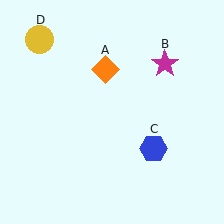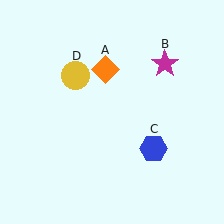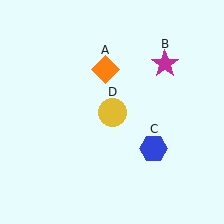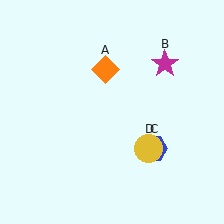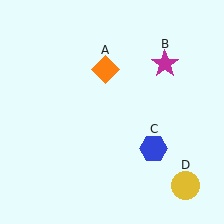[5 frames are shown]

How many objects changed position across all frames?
1 object changed position: yellow circle (object D).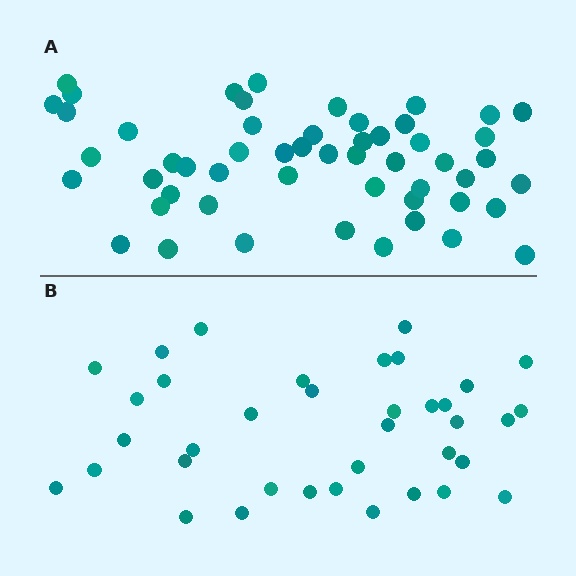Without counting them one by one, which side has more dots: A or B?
Region A (the top region) has more dots.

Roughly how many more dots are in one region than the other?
Region A has approximately 15 more dots than region B.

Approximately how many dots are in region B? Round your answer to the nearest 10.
About 40 dots. (The exact count is 37, which rounds to 40.)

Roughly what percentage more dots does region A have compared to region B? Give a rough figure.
About 45% more.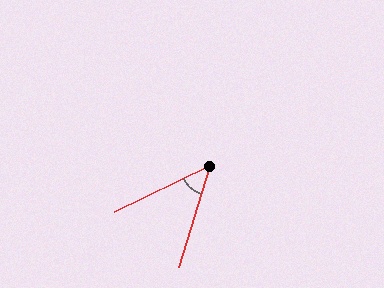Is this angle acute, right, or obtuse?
It is acute.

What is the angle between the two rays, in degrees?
Approximately 47 degrees.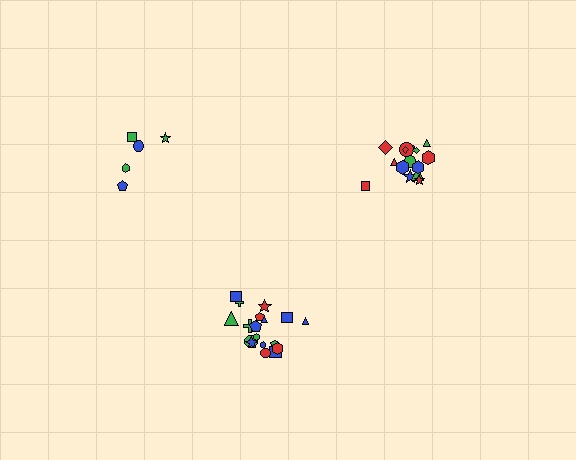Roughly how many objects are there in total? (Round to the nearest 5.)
Roughly 40 objects in total.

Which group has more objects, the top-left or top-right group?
The top-right group.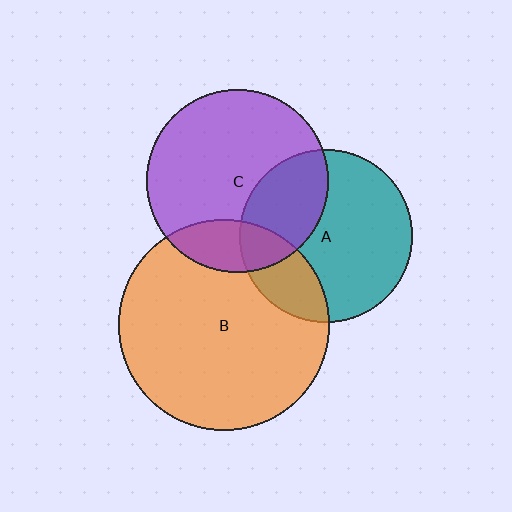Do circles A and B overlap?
Yes.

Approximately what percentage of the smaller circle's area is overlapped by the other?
Approximately 20%.